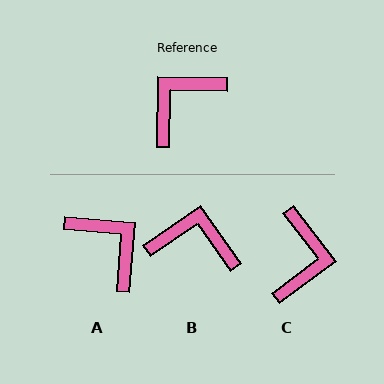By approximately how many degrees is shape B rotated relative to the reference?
Approximately 55 degrees clockwise.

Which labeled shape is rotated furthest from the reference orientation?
C, about 142 degrees away.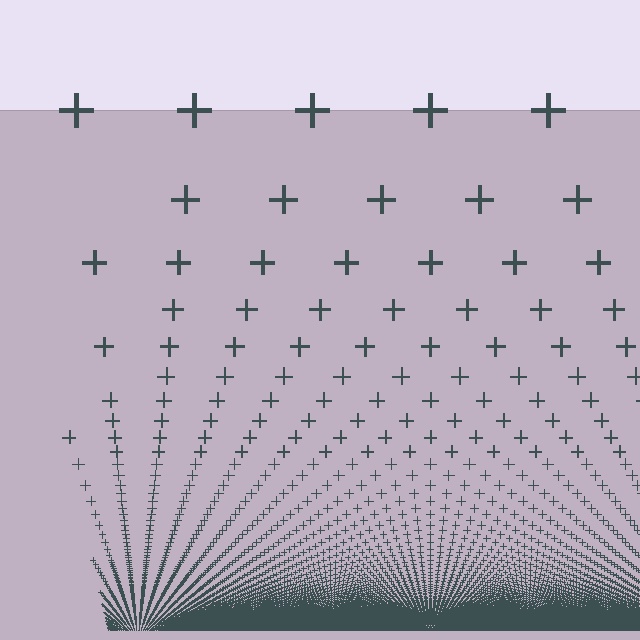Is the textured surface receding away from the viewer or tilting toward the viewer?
The surface appears to tilt toward the viewer. Texture elements get larger and sparser toward the top.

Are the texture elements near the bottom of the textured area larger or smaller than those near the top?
Smaller. The gradient is inverted — elements near the bottom are smaller and denser.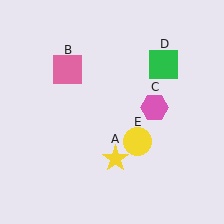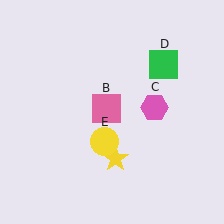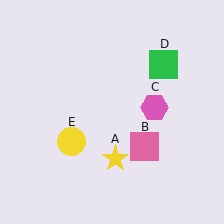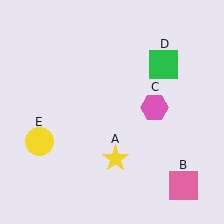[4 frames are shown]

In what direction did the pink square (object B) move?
The pink square (object B) moved down and to the right.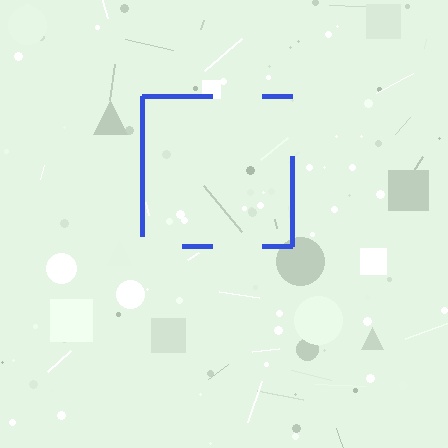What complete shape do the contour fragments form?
The contour fragments form a square.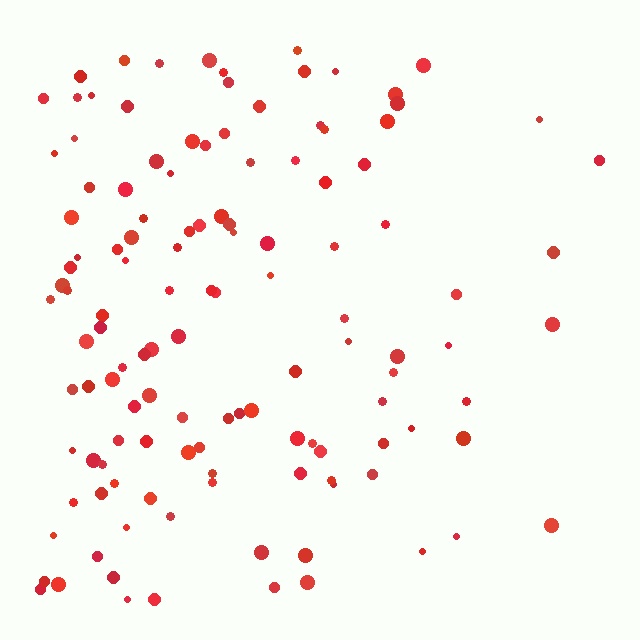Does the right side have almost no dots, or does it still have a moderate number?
Still a moderate number, just noticeably fewer than the left.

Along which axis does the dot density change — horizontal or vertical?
Horizontal.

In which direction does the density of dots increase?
From right to left, with the left side densest.